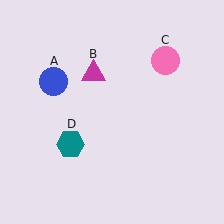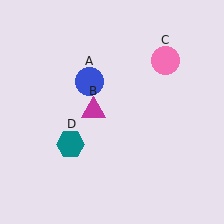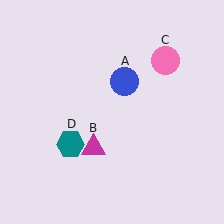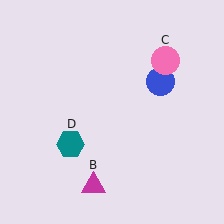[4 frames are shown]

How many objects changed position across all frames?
2 objects changed position: blue circle (object A), magenta triangle (object B).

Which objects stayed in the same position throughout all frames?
Pink circle (object C) and teal hexagon (object D) remained stationary.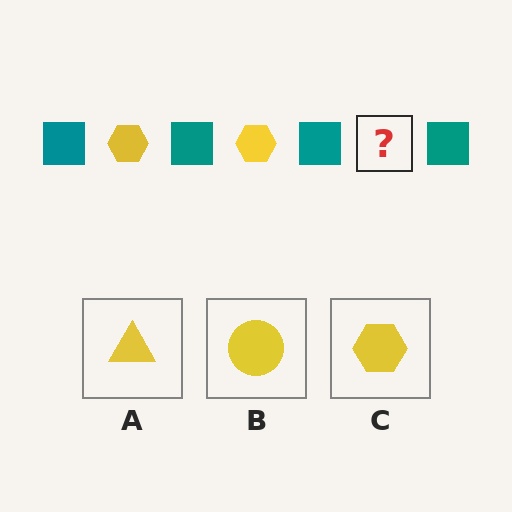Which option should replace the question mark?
Option C.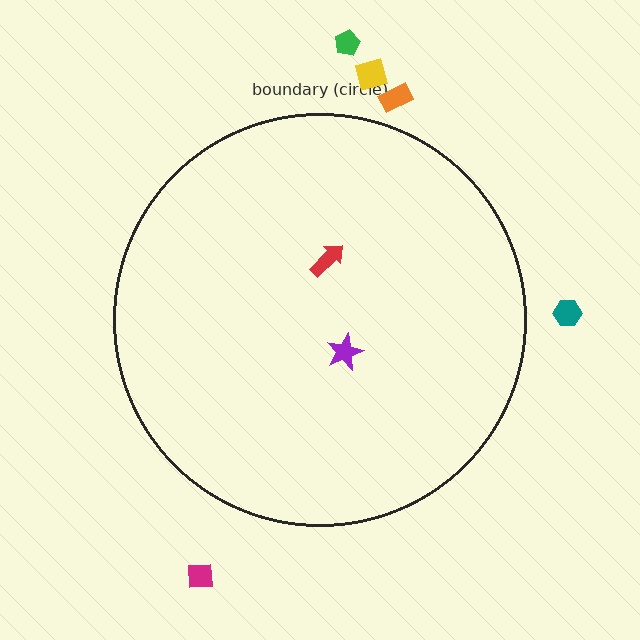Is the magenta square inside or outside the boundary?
Outside.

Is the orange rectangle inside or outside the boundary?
Outside.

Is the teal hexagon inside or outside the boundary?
Outside.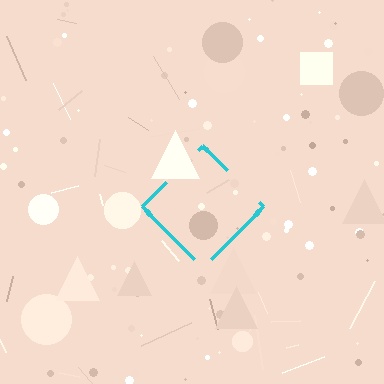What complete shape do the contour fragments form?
The contour fragments form a diamond.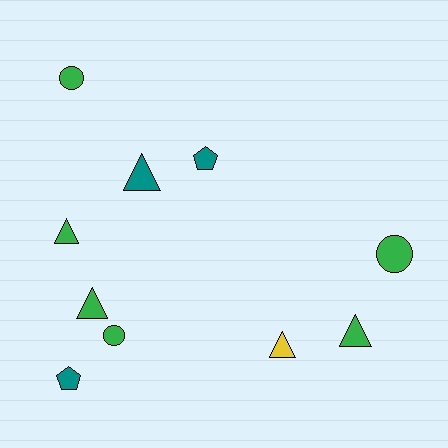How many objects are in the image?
There are 10 objects.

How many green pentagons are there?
There are no green pentagons.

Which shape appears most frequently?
Triangle, with 5 objects.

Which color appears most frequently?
Green, with 6 objects.